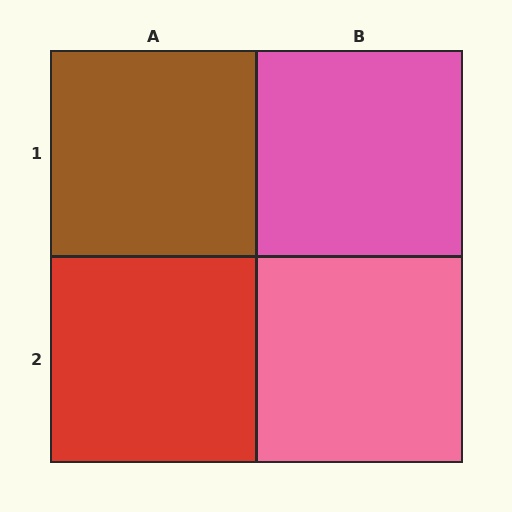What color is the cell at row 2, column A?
Red.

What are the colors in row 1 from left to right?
Brown, pink.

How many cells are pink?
2 cells are pink.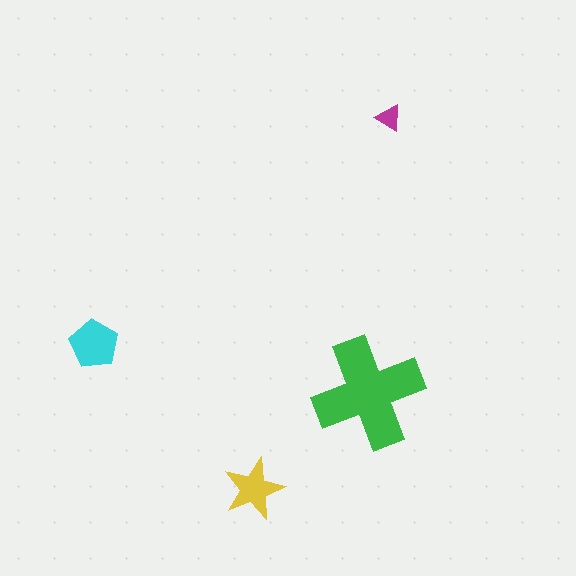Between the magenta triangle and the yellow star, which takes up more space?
The yellow star.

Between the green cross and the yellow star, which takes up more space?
The green cross.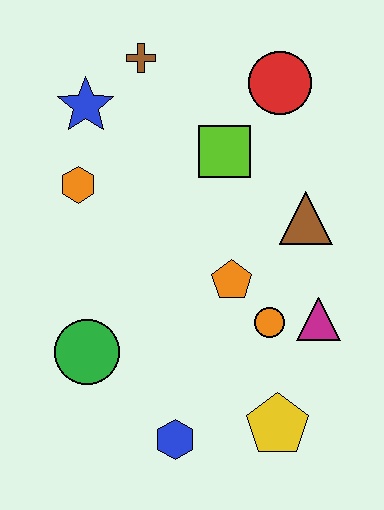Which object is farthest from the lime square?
The blue hexagon is farthest from the lime square.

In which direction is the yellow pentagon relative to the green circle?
The yellow pentagon is to the right of the green circle.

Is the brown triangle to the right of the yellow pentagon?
Yes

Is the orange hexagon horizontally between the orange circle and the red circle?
No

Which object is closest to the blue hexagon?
The yellow pentagon is closest to the blue hexagon.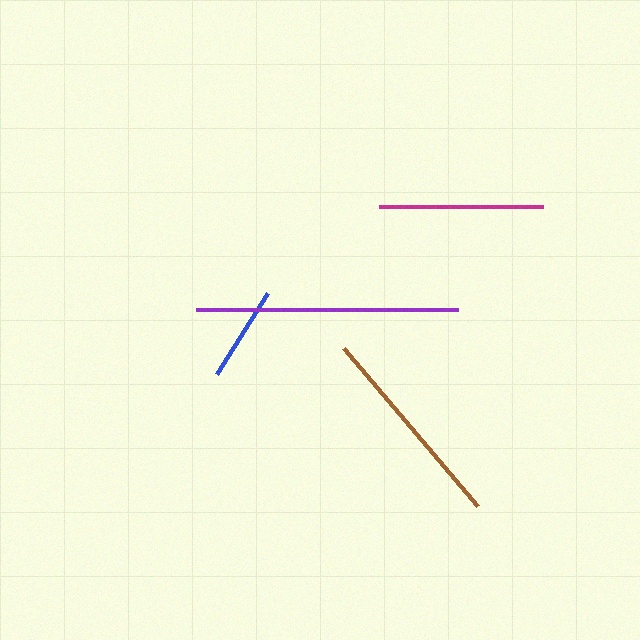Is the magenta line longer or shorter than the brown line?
The brown line is longer than the magenta line.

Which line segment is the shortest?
The blue line is the shortest at approximately 96 pixels.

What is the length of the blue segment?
The blue segment is approximately 96 pixels long.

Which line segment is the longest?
The purple line is the longest at approximately 262 pixels.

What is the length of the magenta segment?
The magenta segment is approximately 164 pixels long.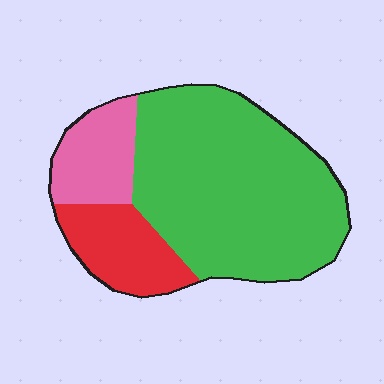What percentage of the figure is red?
Red covers 17% of the figure.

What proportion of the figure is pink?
Pink takes up about one sixth (1/6) of the figure.